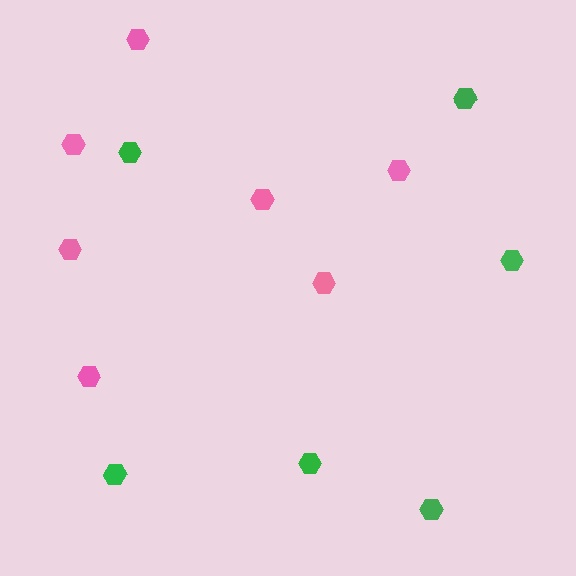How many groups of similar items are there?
There are 2 groups: one group of pink hexagons (7) and one group of green hexagons (6).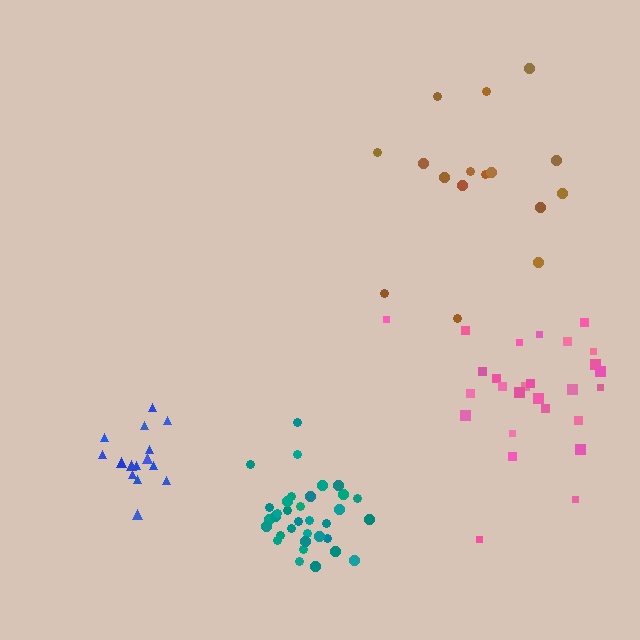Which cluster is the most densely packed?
Blue.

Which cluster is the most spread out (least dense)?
Brown.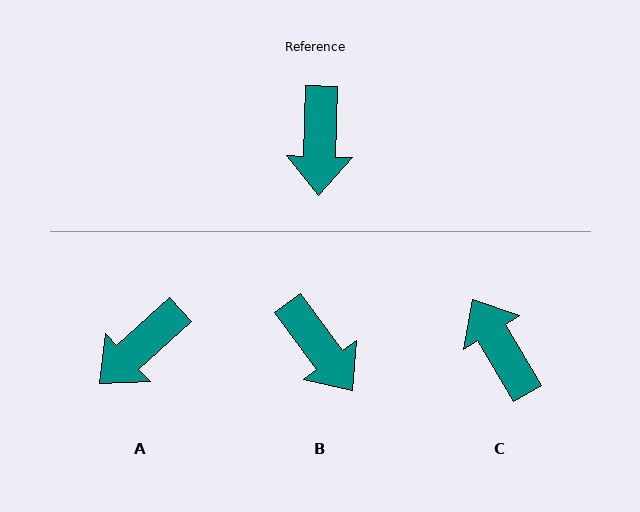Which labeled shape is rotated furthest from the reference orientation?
C, about 147 degrees away.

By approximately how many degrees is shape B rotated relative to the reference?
Approximately 38 degrees counter-clockwise.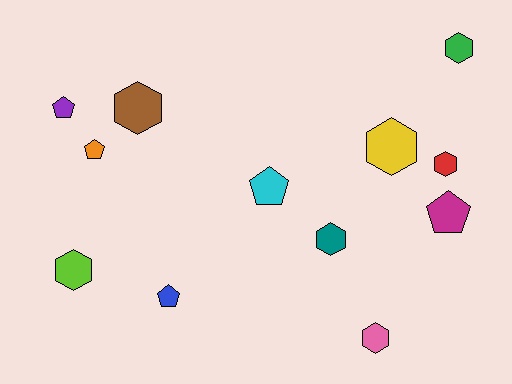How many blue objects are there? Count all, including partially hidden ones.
There is 1 blue object.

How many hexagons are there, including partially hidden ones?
There are 7 hexagons.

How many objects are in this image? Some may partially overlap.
There are 12 objects.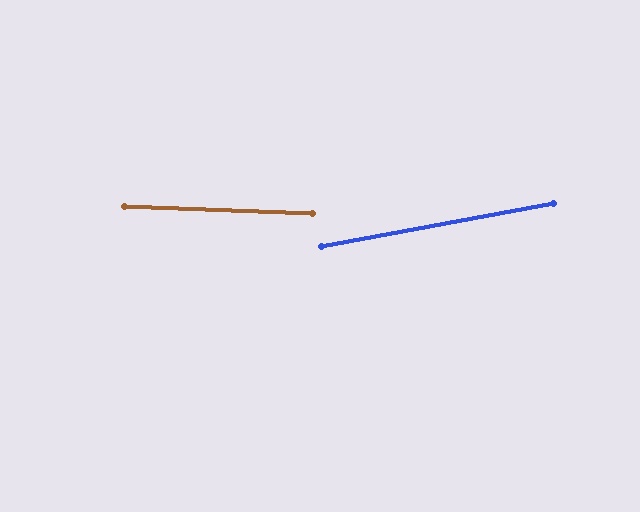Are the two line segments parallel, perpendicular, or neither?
Neither parallel nor perpendicular — they differ by about 13°.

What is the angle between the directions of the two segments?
Approximately 13 degrees.